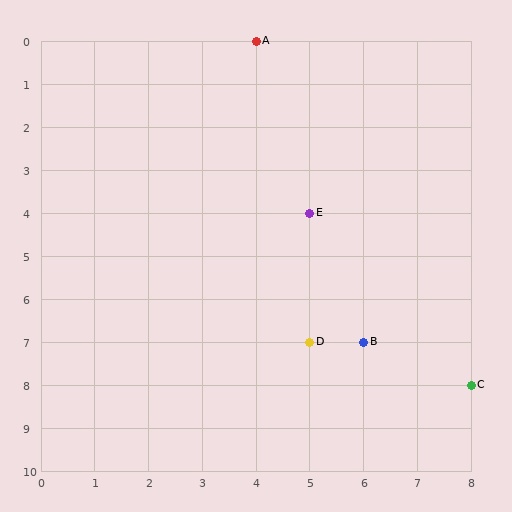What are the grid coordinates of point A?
Point A is at grid coordinates (4, 0).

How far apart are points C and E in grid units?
Points C and E are 3 columns and 4 rows apart (about 5.0 grid units diagonally).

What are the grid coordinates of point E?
Point E is at grid coordinates (5, 4).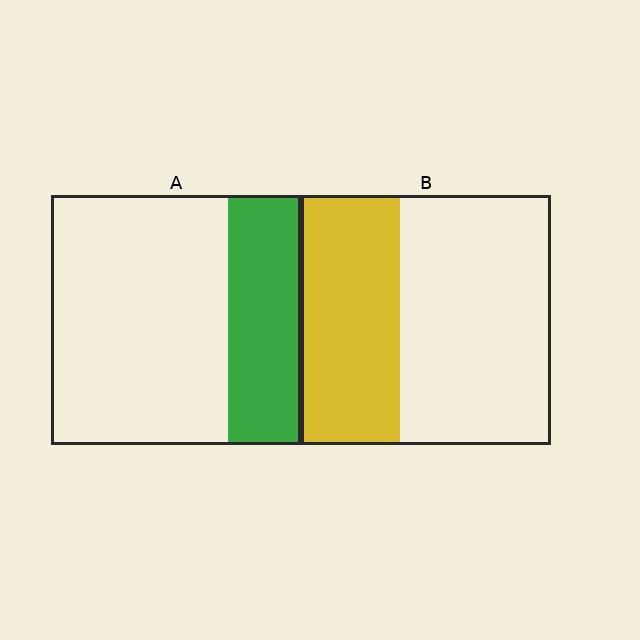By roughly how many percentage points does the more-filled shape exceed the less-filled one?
By roughly 10 percentage points (B over A).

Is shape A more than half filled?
No.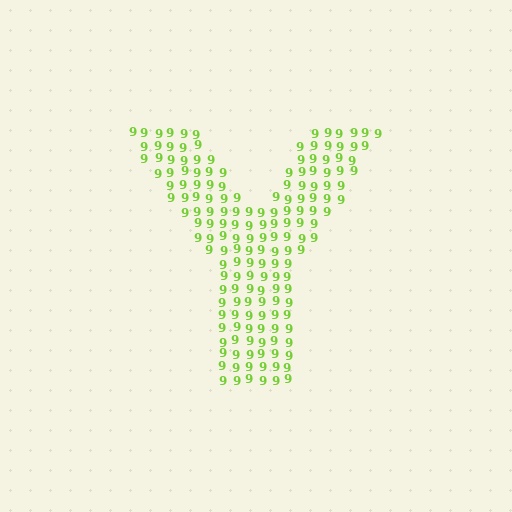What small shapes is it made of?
It is made of small digit 9's.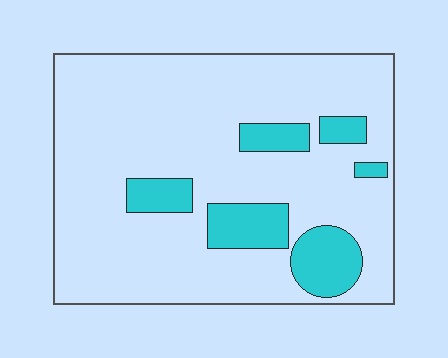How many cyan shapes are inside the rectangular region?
6.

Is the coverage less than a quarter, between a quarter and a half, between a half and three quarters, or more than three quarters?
Less than a quarter.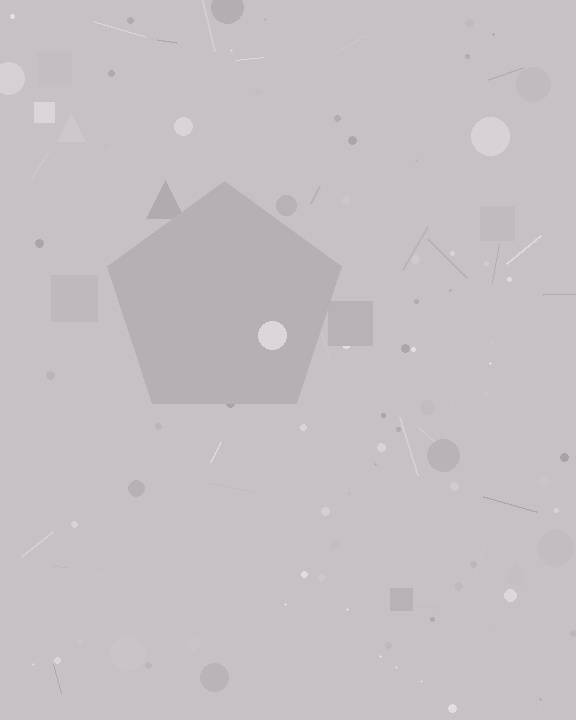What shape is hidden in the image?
A pentagon is hidden in the image.